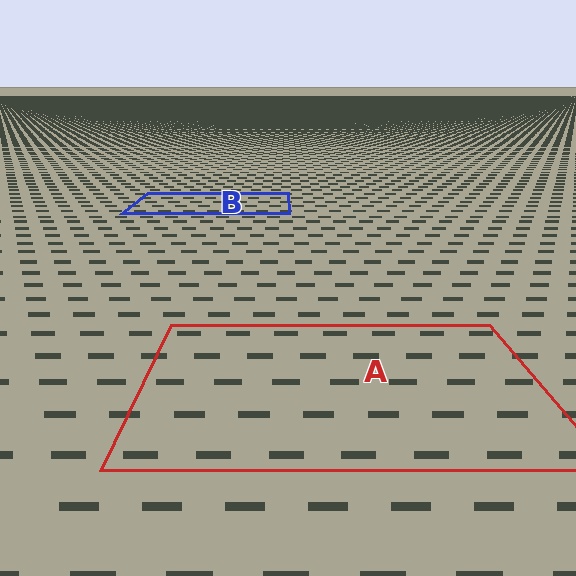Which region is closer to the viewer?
Region A is closer. The texture elements there are larger and more spread out.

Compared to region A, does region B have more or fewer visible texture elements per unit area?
Region B has more texture elements per unit area — they are packed more densely because it is farther away.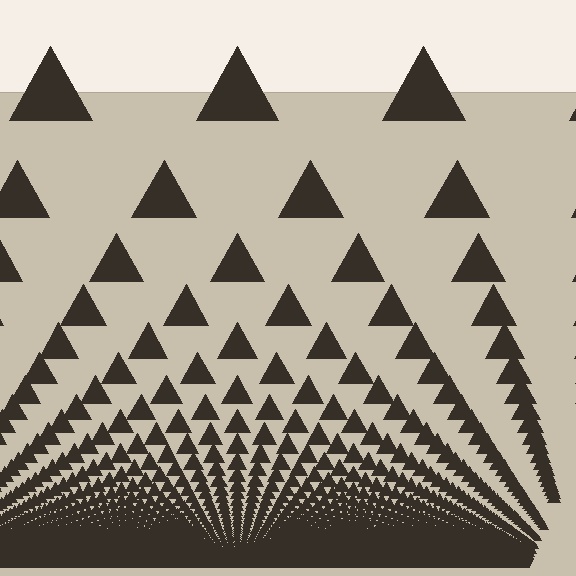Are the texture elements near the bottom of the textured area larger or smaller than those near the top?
Smaller. The gradient is inverted — elements near the bottom are smaller and denser.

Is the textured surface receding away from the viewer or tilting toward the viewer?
The surface appears to tilt toward the viewer. Texture elements get larger and sparser toward the top.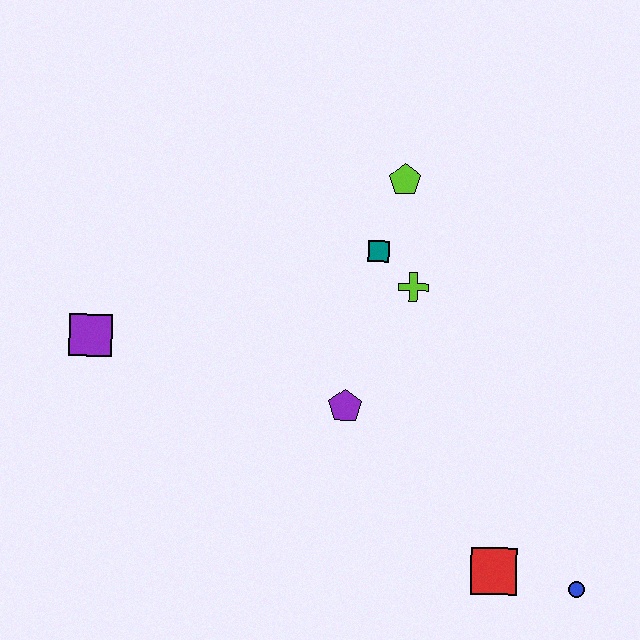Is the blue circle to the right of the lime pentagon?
Yes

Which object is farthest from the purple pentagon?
The blue circle is farthest from the purple pentagon.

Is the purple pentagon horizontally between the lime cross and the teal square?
No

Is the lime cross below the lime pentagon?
Yes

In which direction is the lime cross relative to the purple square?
The lime cross is to the right of the purple square.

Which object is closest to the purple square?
The purple pentagon is closest to the purple square.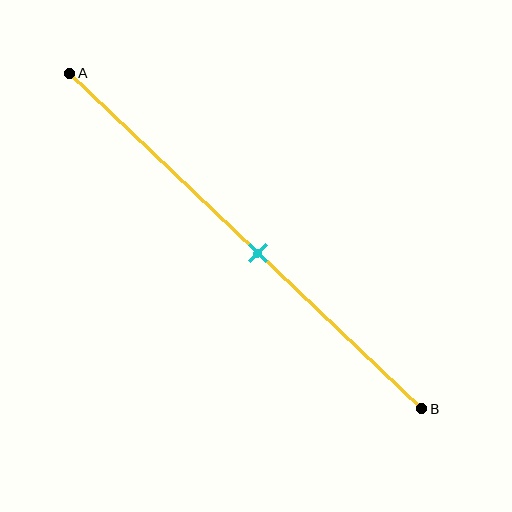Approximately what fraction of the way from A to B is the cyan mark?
The cyan mark is approximately 55% of the way from A to B.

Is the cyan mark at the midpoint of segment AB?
No, the mark is at about 55% from A, not at the 50% midpoint.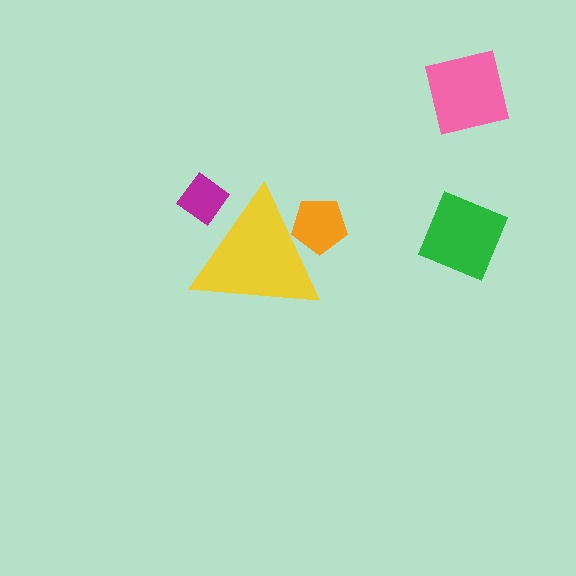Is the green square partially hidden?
No, the green square is fully visible.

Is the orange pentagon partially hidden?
Yes, the orange pentagon is partially hidden behind the yellow triangle.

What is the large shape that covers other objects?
A yellow triangle.